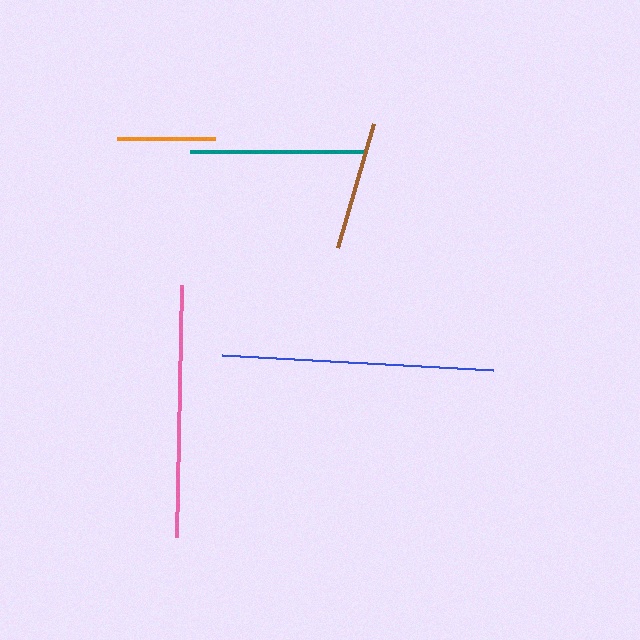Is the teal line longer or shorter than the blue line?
The blue line is longer than the teal line.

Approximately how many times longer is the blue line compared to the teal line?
The blue line is approximately 1.5 times the length of the teal line.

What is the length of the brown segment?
The brown segment is approximately 129 pixels long.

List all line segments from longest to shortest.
From longest to shortest: blue, pink, teal, brown, orange.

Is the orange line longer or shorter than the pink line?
The pink line is longer than the orange line.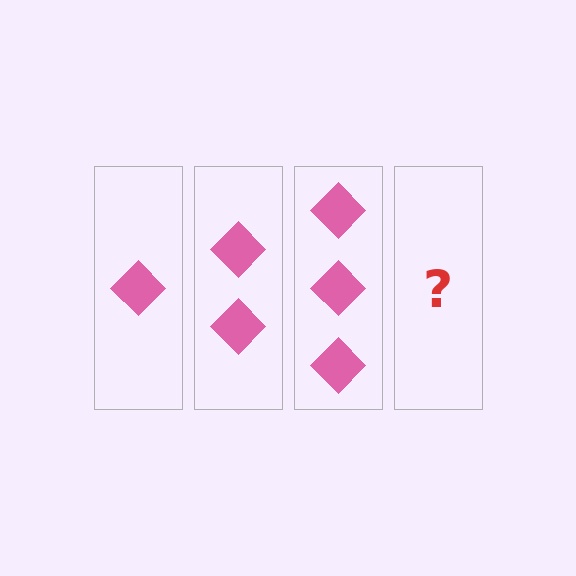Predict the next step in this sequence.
The next step is 4 diamonds.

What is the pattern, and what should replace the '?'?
The pattern is that each step adds one more diamond. The '?' should be 4 diamonds.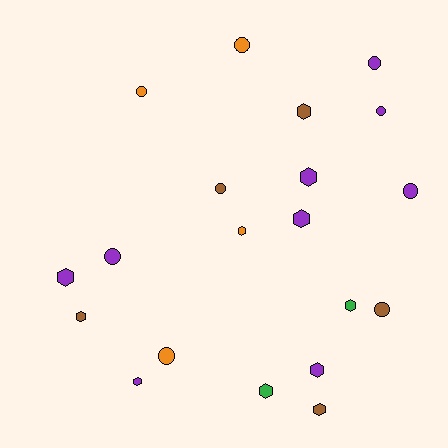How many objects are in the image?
There are 20 objects.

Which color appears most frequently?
Purple, with 9 objects.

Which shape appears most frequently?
Hexagon, with 11 objects.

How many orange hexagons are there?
There is 1 orange hexagon.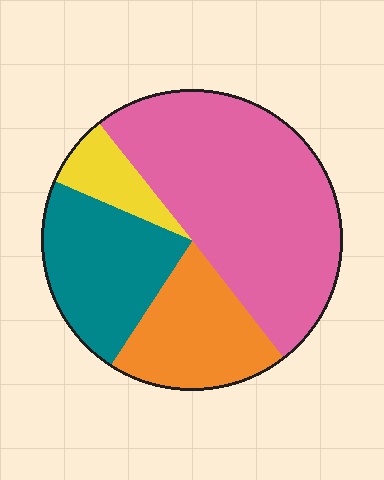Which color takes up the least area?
Yellow, at roughly 10%.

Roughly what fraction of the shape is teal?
Teal takes up about one fifth (1/5) of the shape.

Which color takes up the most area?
Pink, at roughly 50%.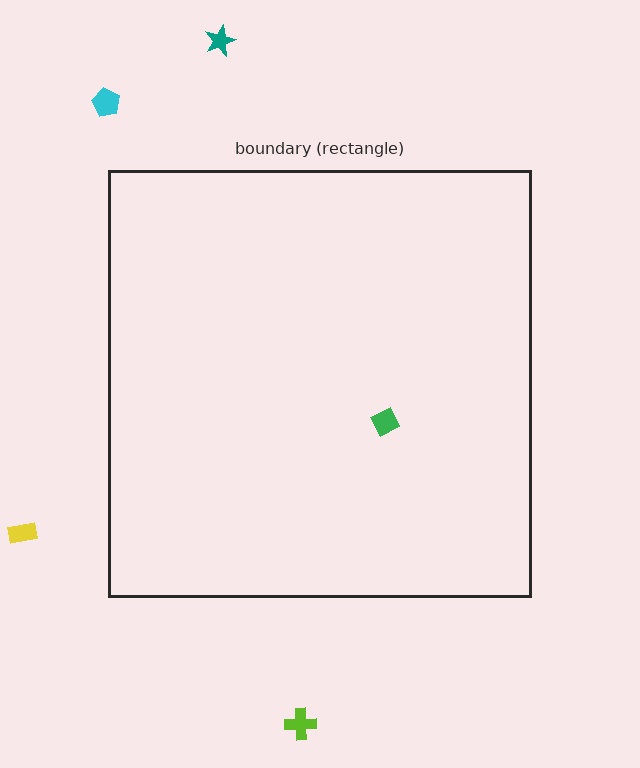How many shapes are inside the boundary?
1 inside, 4 outside.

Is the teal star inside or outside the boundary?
Outside.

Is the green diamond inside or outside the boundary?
Inside.